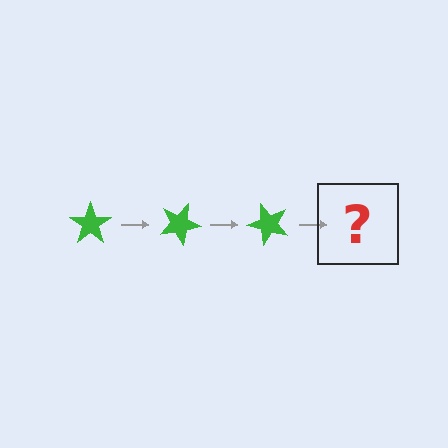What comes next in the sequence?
The next element should be a green star rotated 75 degrees.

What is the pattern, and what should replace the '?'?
The pattern is that the star rotates 25 degrees each step. The '?' should be a green star rotated 75 degrees.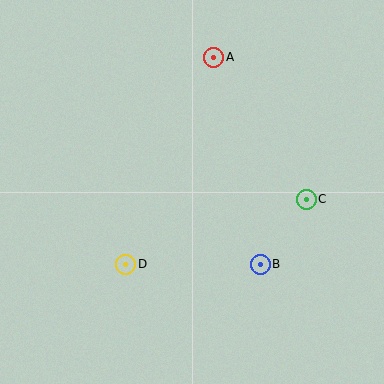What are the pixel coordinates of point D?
Point D is at (126, 264).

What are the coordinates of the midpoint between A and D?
The midpoint between A and D is at (170, 161).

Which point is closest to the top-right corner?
Point A is closest to the top-right corner.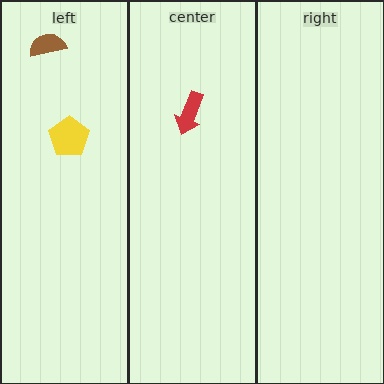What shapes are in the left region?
The brown semicircle, the yellow pentagon.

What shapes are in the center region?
The red arrow.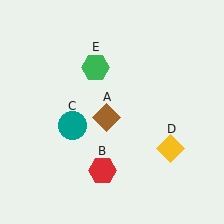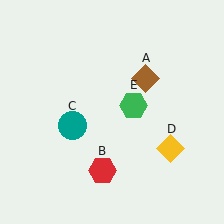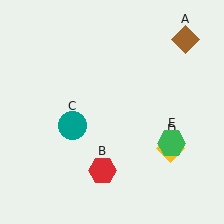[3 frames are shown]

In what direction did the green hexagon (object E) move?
The green hexagon (object E) moved down and to the right.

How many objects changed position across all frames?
2 objects changed position: brown diamond (object A), green hexagon (object E).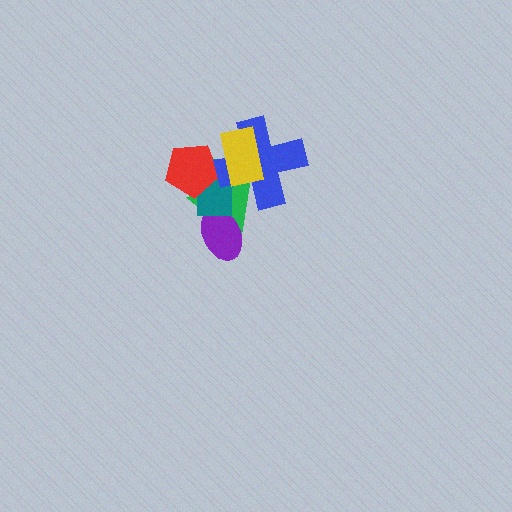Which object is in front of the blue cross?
The yellow rectangle is in front of the blue cross.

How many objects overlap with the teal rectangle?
5 objects overlap with the teal rectangle.